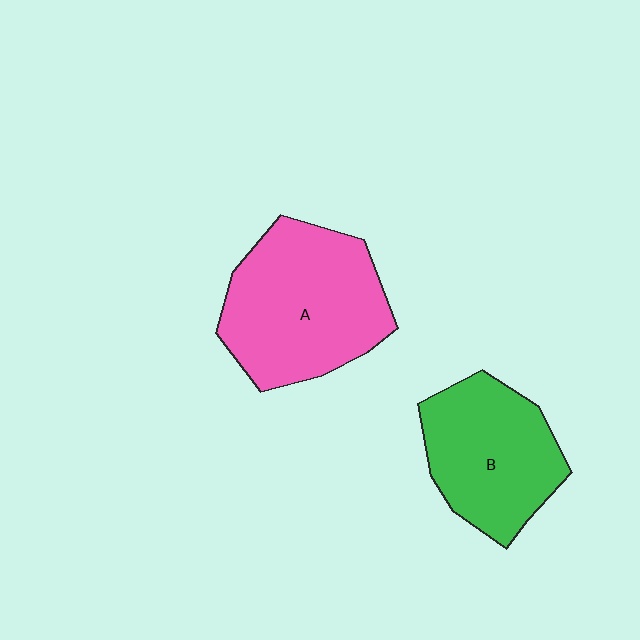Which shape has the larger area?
Shape A (pink).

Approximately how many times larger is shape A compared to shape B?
Approximately 1.3 times.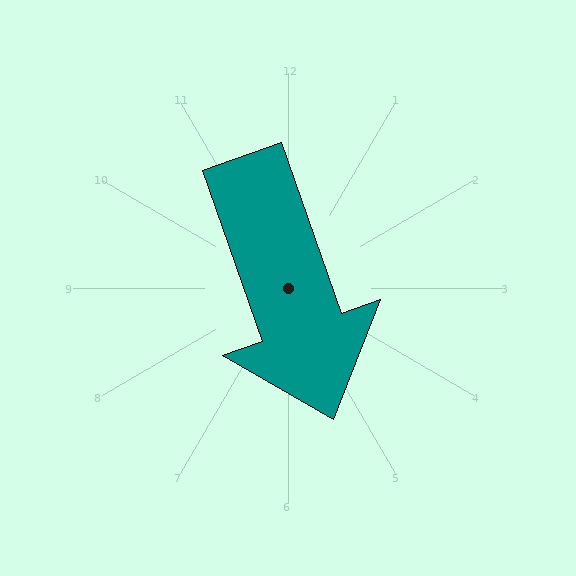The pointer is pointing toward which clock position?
Roughly 5 o'clock.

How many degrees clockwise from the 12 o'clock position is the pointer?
Approximately 161 degrees.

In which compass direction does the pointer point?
South.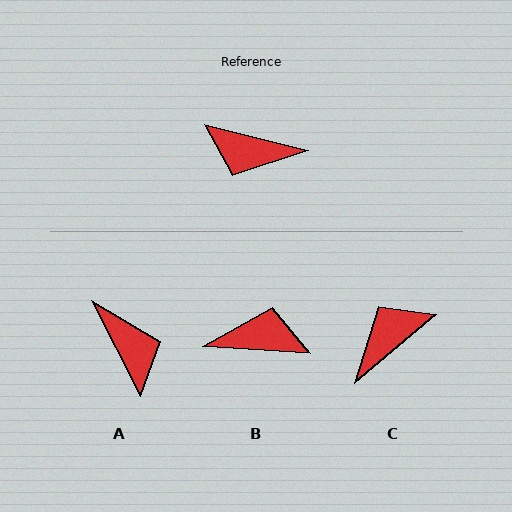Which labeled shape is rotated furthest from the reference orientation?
B, about 169 degrees away.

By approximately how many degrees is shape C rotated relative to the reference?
Approximately 126 degrees clockwise.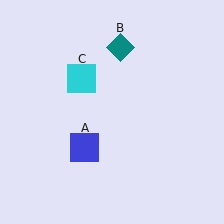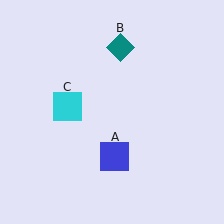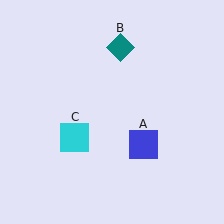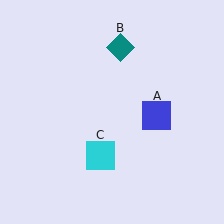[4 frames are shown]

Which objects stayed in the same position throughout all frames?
Teal diamond (object B) remained stationary.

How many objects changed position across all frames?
2 objects changed position: blue square (object A), cyan square (object C).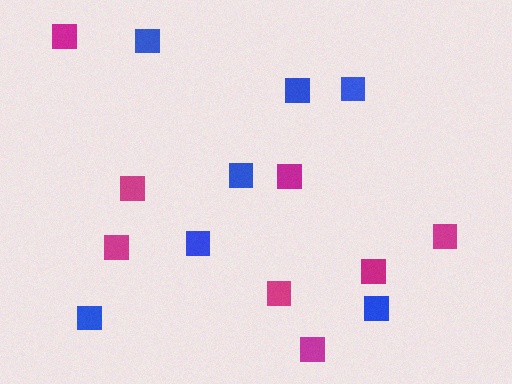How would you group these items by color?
There are 2 groups: one group of magenta squares (8) and one group of blue squares (7).